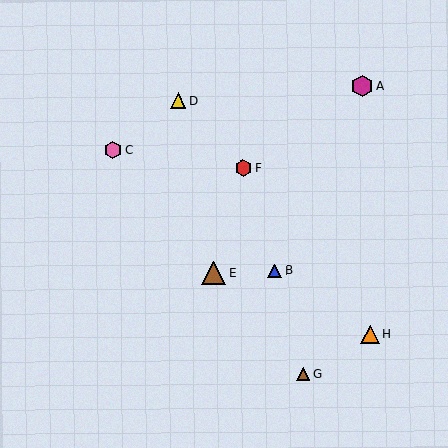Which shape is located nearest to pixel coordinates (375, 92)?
The magenta hexagon (labeled A) at (362, 86) is nearest to that location.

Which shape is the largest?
The brown triangle (labeled E) is the largest.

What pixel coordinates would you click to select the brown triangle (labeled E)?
Click at (214, 273) to select the brown triangle E.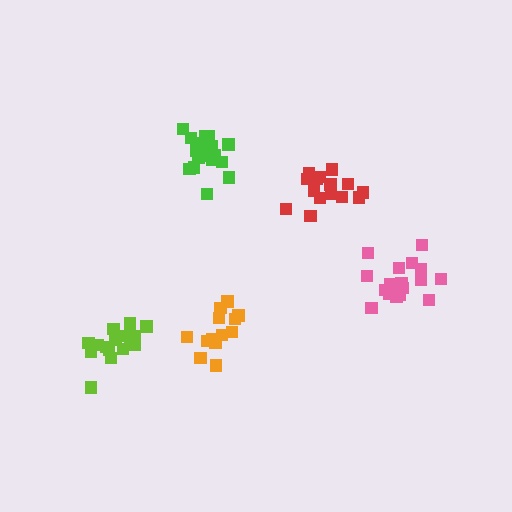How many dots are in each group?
Group 1: 15 dots, Group 2: 14 dots, Group 3: 17 dots, Group 4: 19 dots, Group 5: 18 dots (83 total).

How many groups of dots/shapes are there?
There are 5 groups.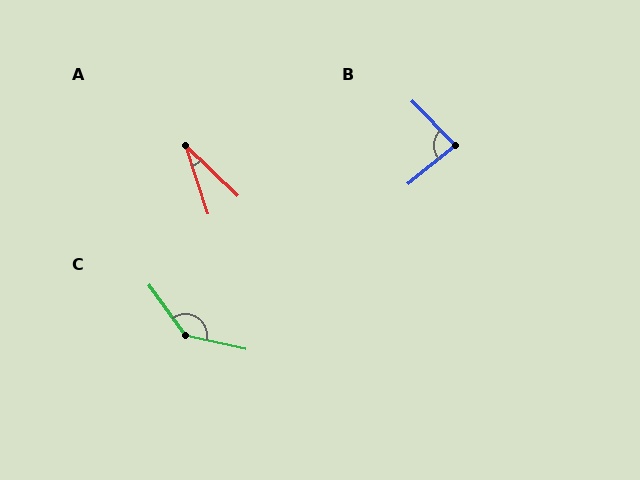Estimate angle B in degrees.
Approximately 85 degrees.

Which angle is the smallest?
A, at approximately 28 degrees.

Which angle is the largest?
C, at approximately 139 degrees.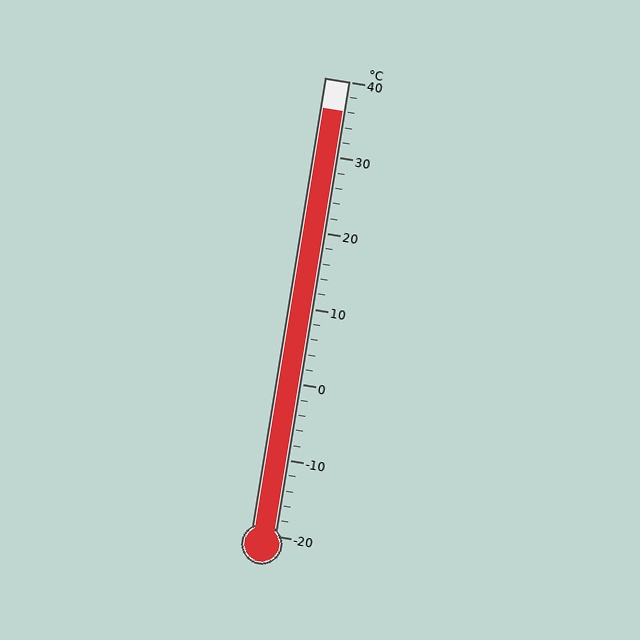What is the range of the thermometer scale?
The thermometer scale ranges from -20°C to 40°C.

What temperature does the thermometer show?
The thermometer shows approximately 36°C.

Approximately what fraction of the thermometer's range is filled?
The thermometer is filled to approximately 95% of its range.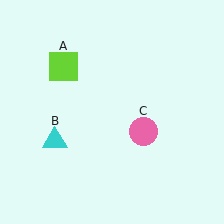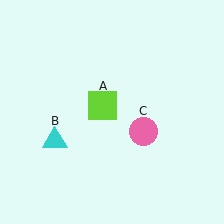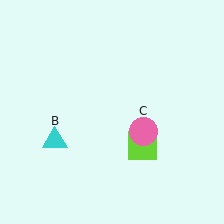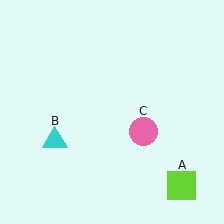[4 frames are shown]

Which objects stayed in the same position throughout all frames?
Cyan triangle (object B) and pink circle (object C) remained stationary.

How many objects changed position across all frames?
1 object changed position: lime square (object A).